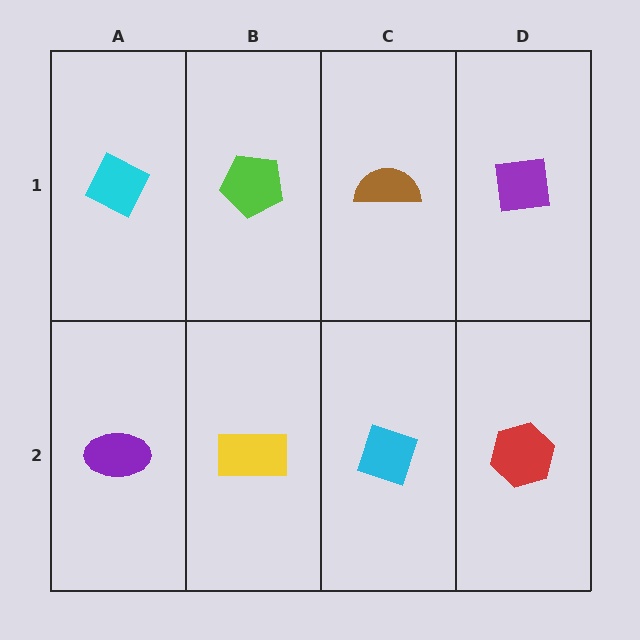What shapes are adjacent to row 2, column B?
A lime pentagon (row 1, column B), a purple ellipse (row 2, column A), a cyan diamond (row 2, column C).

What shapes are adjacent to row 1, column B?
A yellow rectangle (row 2, column B), a cyan diamond (row 1, column A), a brown semicircle (row 1, column C).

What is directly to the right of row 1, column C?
A purple square.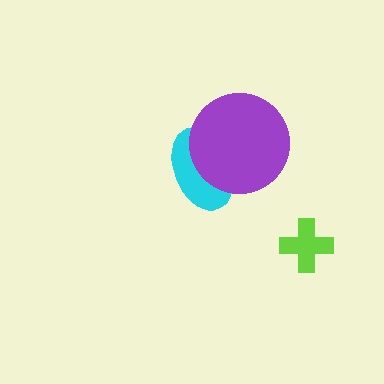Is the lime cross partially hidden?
No, no other shape covers it.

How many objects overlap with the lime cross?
0 objects overlap with the lime cross.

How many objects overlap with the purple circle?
1 object overlaps with the purple circle.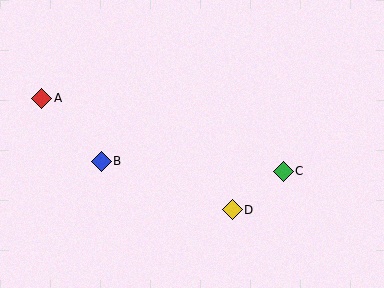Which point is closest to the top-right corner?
Point C is closest to the top-right corner.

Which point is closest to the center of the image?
Point D at (232, 210) is closest to the center.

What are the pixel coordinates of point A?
Point A is at (42, 98).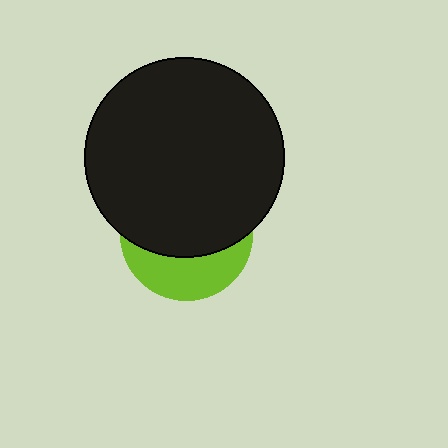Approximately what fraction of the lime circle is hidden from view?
Roughly 65% of the lime circle is hidden behind the black circle.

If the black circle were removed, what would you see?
You would see the complete lime circle.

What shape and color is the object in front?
The object in front is a black circle.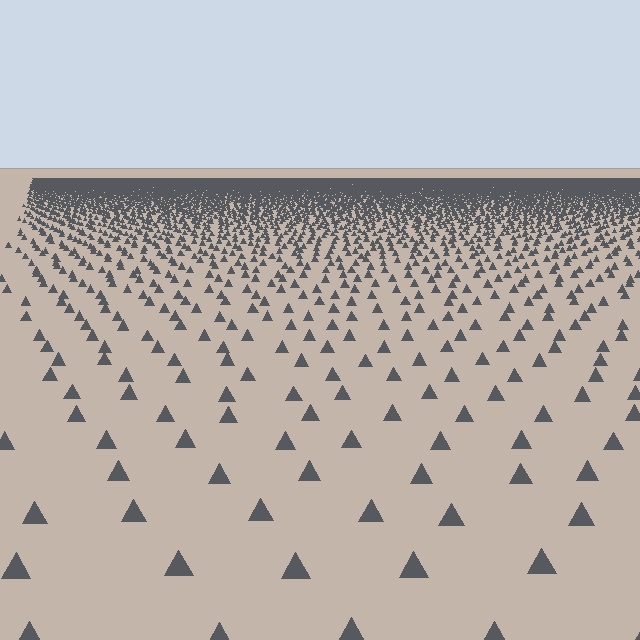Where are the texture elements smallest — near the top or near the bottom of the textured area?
Near the top.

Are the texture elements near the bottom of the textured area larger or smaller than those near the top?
Larger. Near the bottom, elements are closer to the viewer and appear at a bigger on-screen size.